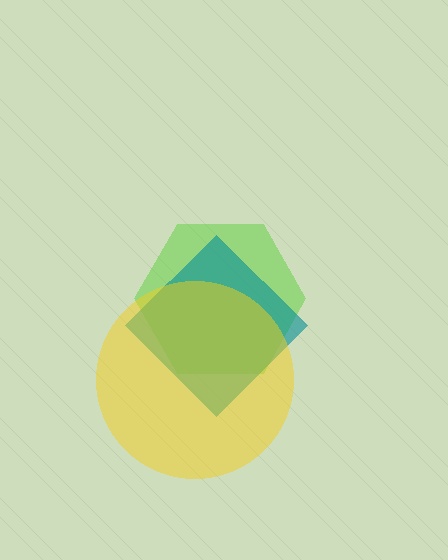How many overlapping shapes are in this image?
There are 3 overlapping shapes in the image.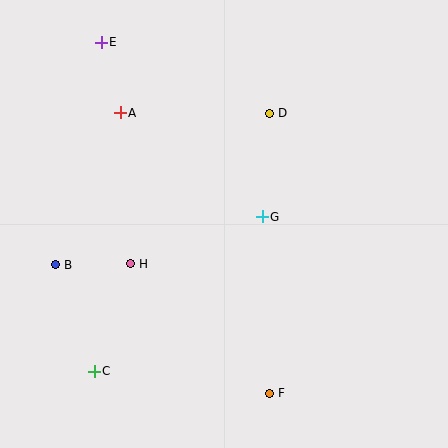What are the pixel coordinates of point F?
Point F is at (270, 393).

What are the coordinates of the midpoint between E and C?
The midpoint between E and C is at (98, 207).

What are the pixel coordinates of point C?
Point C is at (94, 371).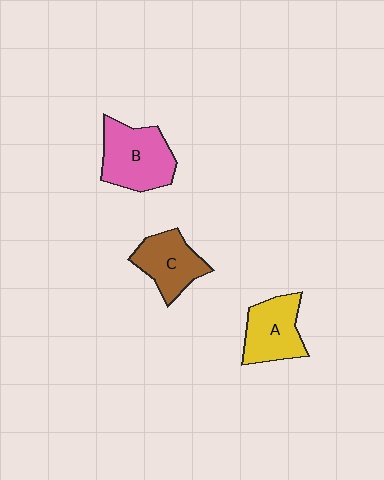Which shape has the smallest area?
Shape C (brown).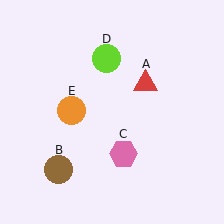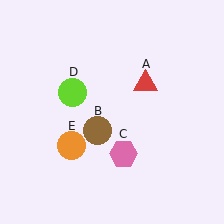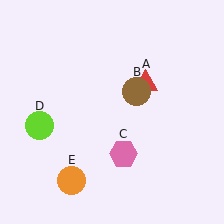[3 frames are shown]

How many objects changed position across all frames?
3 objects changed position: brown circle (object B), lime circle (object D), orange circle (object E).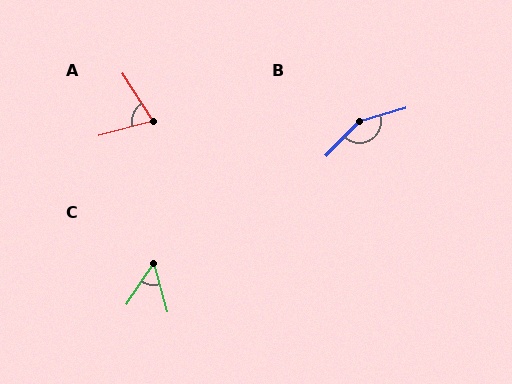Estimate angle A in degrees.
Approximately 73 degrees.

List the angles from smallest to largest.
C (48°), A (73°), B (151°).